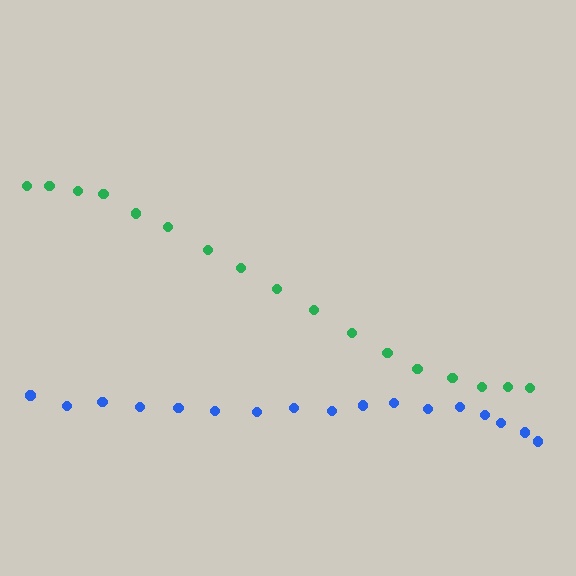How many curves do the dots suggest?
There are 2 distinct paths.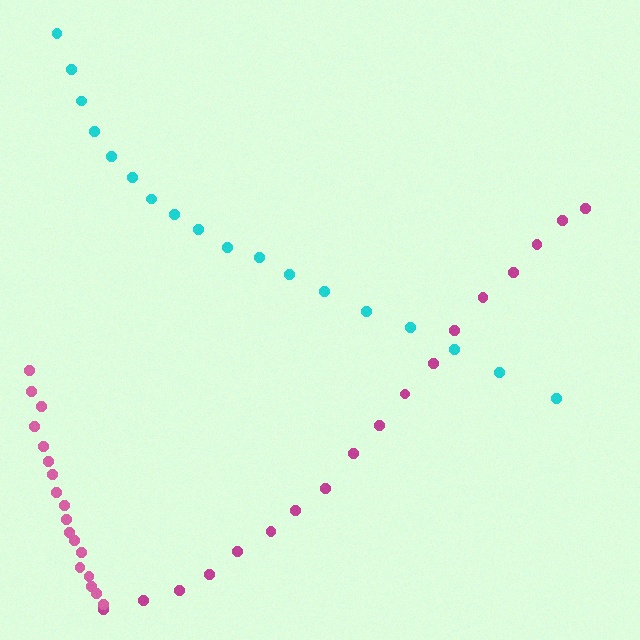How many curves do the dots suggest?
There are 3 distinct paths.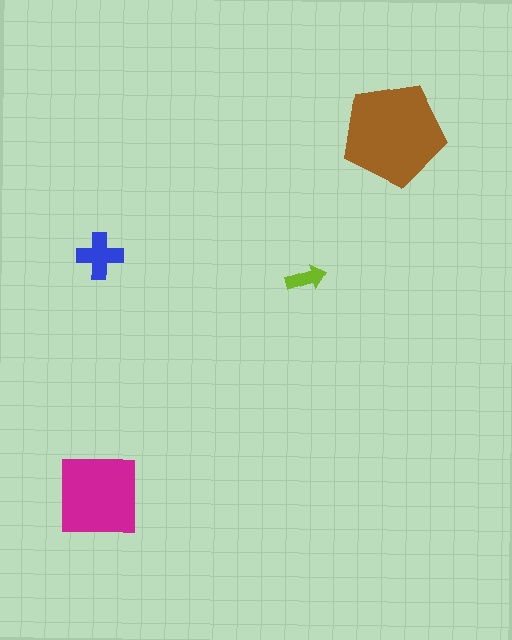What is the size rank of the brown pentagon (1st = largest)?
1st.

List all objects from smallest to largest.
The lime arrow, the blue cross, the magenta square, the brown pentagon.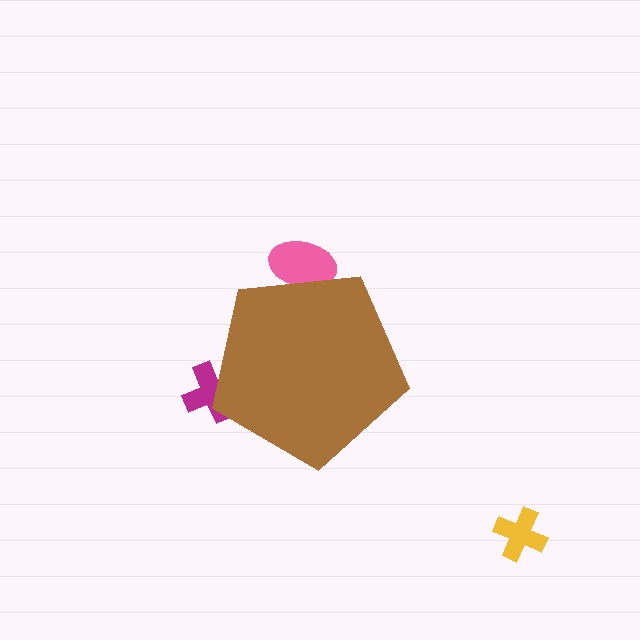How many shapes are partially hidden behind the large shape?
2 shapes are partially hidden.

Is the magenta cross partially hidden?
Yes, the magenta cross is partially hidden behind the brown pentagon.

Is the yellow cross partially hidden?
No, the yellow cross is fully visible.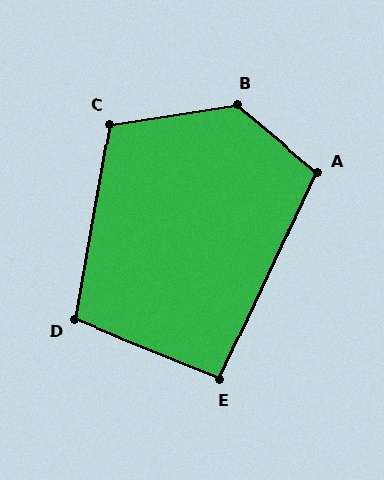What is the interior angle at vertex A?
Approximately 105 degrees (obtuse).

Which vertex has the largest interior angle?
B, at approximately 131 degrees.